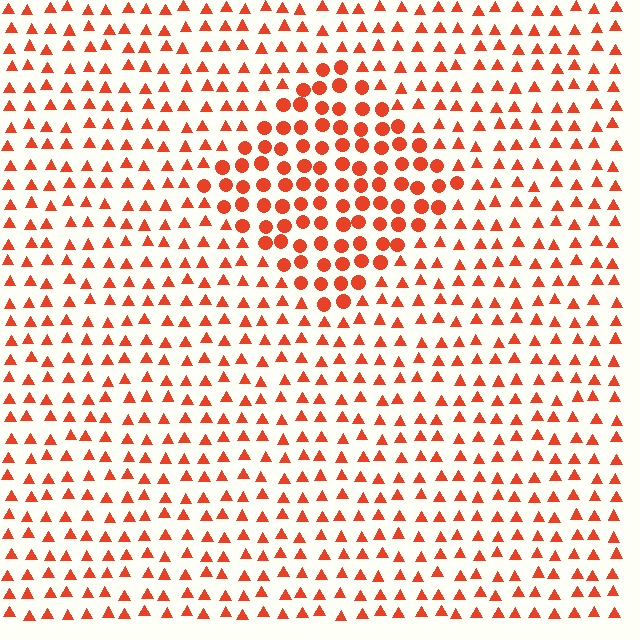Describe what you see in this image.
The image is filled with small red elements arranged in a uniform grid. A diamond-shaped region contains circles, while the surrounding area contains triangles. The boundary is defined purely by the change in element shape.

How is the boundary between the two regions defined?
The boundary is defined by a change in element shape: circles inside vs. triangles outside. All elements share the same color and spacing.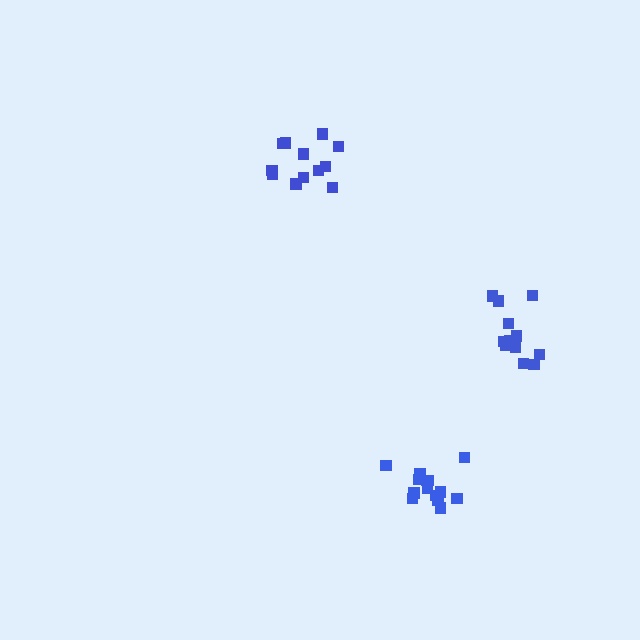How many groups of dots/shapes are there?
There are 3 groups.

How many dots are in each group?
Group 1: 14 dots, Group 2: 12 dots, Group 3: 12 dots (38 total).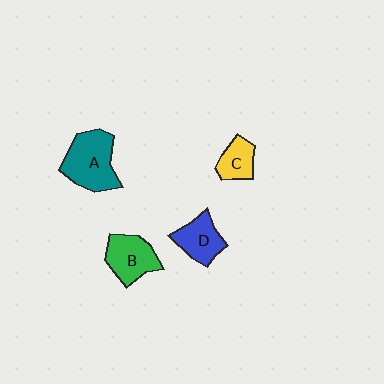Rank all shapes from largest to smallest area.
From largest to smallest: A (teal), B (green), D (blue), C (yellow).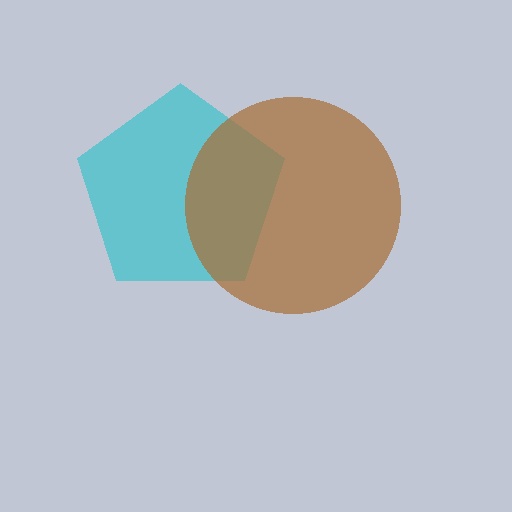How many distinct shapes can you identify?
There are 2 distinct shapes: a cyan pentagon, a brown circle.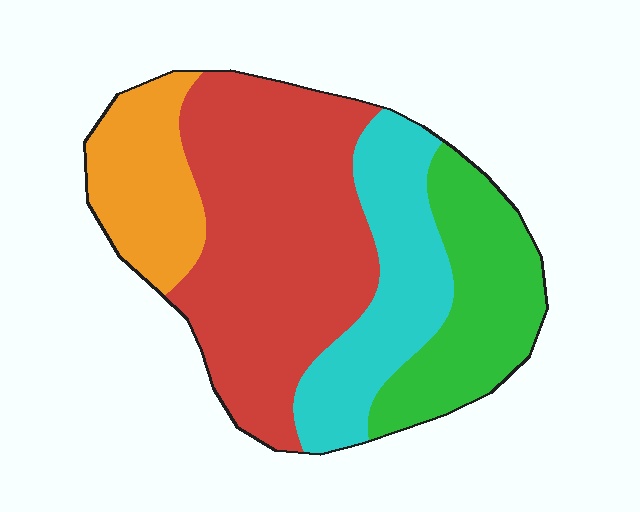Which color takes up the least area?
Orange, at roughly 15%.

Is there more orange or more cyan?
Cyan.